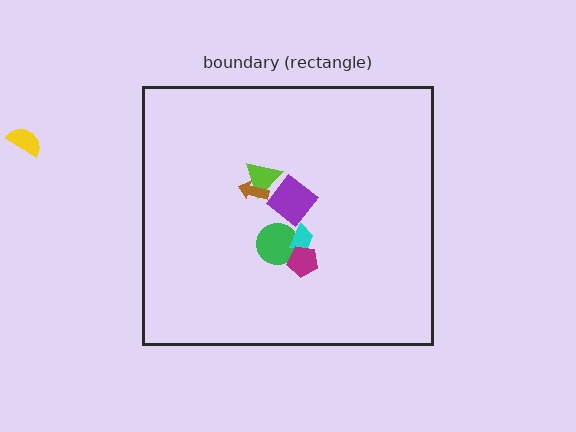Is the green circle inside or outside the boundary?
Inside.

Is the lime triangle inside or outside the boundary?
Inside.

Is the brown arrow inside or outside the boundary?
Inside.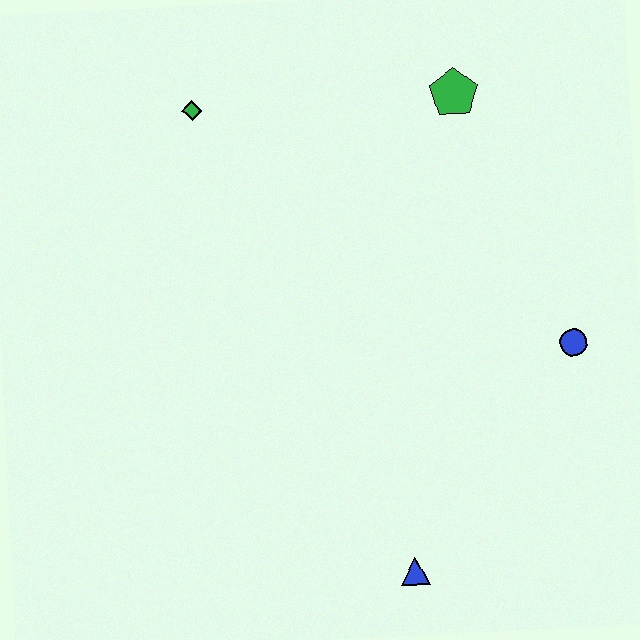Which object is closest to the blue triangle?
The blue circle is closest to the blue triangle.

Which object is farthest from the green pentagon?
The blue triangle is farthest from the green pentagon.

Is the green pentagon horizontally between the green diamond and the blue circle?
Yes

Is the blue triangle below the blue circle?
Yes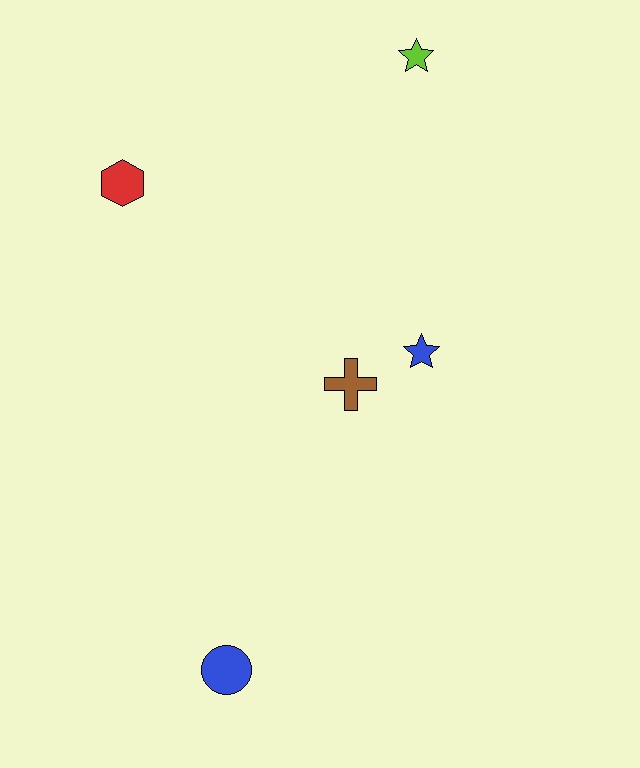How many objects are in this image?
There are 5 objects.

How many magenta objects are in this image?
There are no magenta objects.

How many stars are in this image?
There are 2 stars.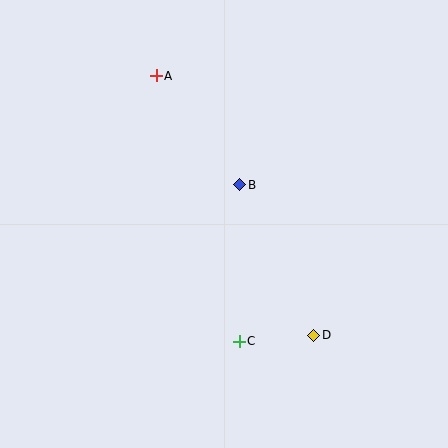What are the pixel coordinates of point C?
Point C is at (239, 341).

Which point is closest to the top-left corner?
Point A is closest to the top-left corner.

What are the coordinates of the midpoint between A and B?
The midpoint between A and B is at (198, 130).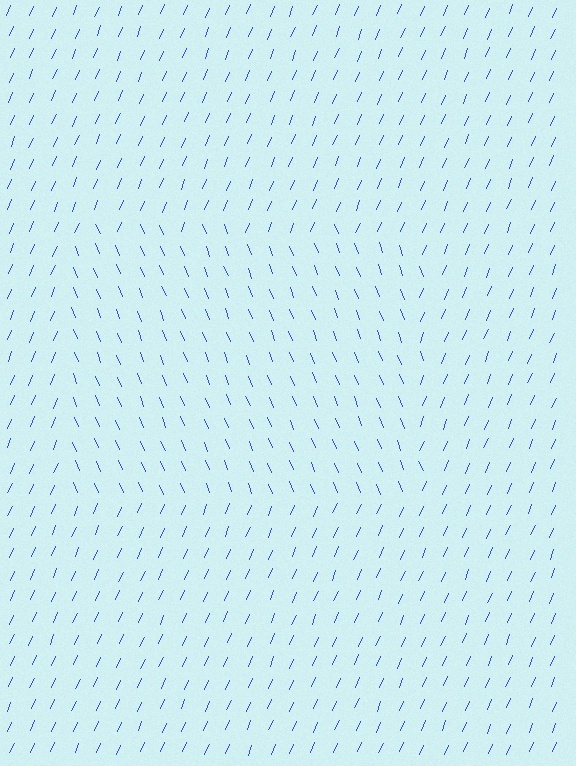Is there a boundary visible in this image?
Yes, there is a texture boundary formed by a change in line orientation.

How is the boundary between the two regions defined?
The boundary is defined purely by a change in line orientation (approximately 45 degrees difference). All lines are the same color and thickness.